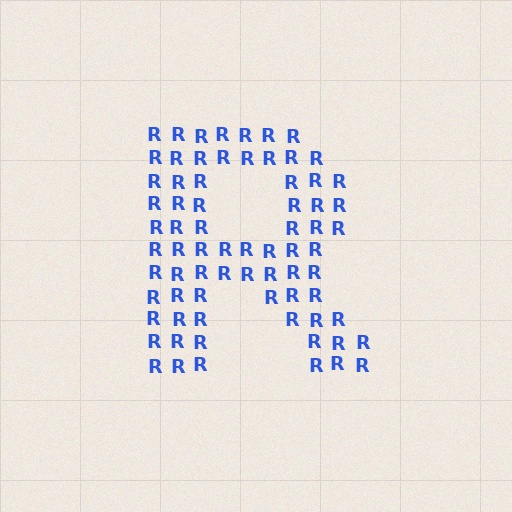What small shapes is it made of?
It is made of small letter R's.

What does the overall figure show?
The overall figure shows the letter R.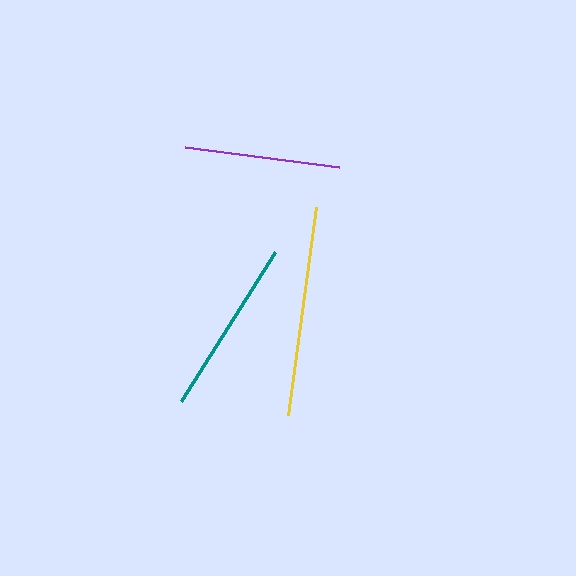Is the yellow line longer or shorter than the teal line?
The yellow line is longer than the teal line.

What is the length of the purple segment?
The purple segment is approximately 155 pixels long.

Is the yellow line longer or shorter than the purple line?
The yellow line is longer than the purple line.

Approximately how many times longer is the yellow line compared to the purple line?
The yellow line is approximately 1.4 times the length of the purple line.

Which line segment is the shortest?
The purple line is the shortest at approximately 155 pixels.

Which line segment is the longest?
The yellow line is the longest at approximately 209 pixels.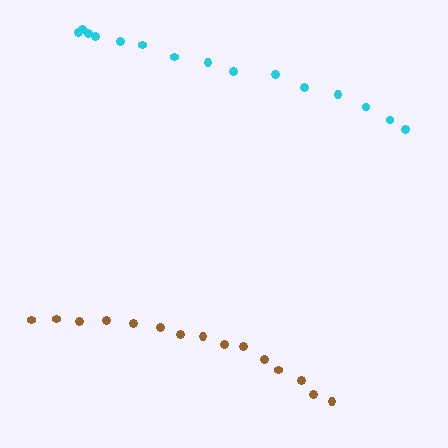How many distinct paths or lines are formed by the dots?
There are 2 distinct paths.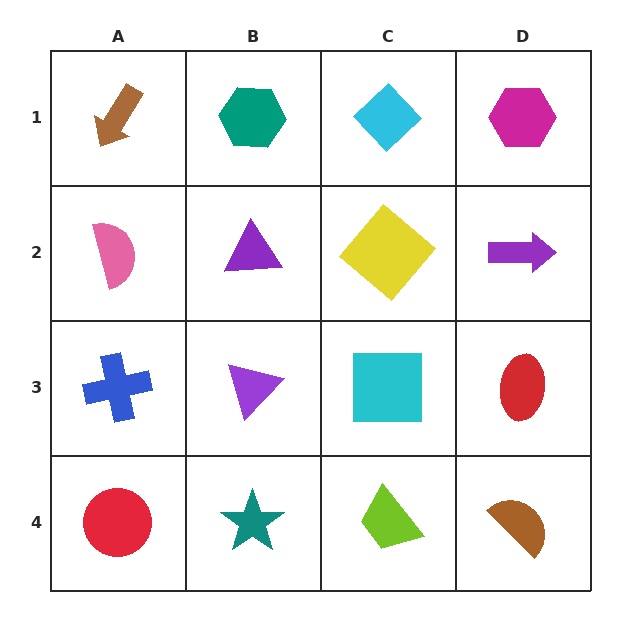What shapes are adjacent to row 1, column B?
A purple triangle (row 2, column B), a brown arrow (row 1, column A), a cyan diamond (row 1, column C).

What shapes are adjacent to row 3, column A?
A pink semicircle (row 2, column A), a red circle (row 4, column A), a purple triangle (row 3, column B).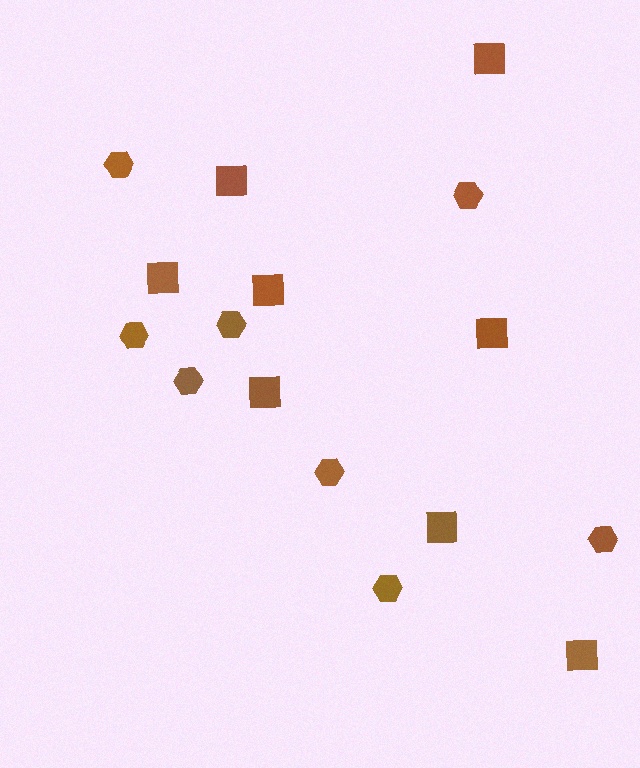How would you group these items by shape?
There are 2 groups: one group of squares (8) and one group of hexagons (8).